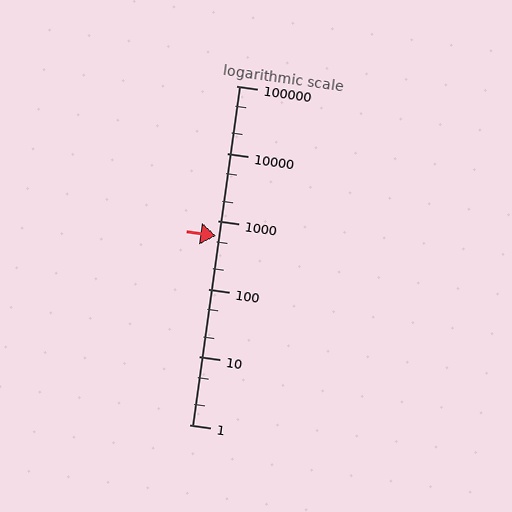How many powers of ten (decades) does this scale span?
The scale spans 5 decades, from 1 to 100000.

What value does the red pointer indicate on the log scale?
The pointer indicates approximately 600.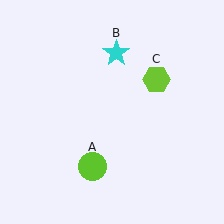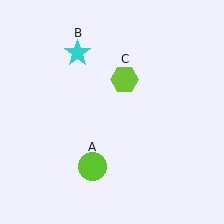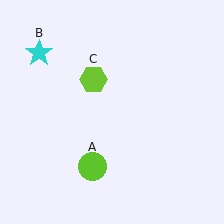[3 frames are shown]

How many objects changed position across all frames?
2 objects changed position: cyan star (object B), lime hexagon (object C).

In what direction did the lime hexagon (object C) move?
The lime hexagon (object C) moved left.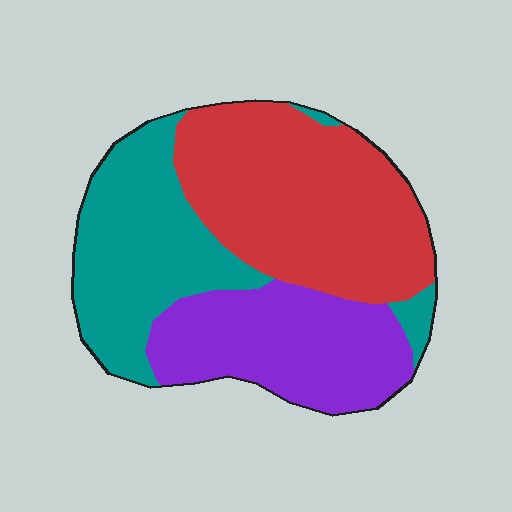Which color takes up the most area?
Red, at roughly 40%.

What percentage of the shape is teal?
Teal covers 31% of the shape.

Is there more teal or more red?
Red.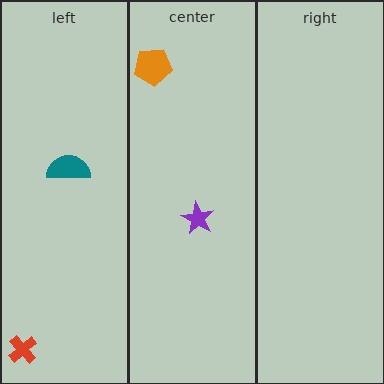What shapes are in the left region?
The teal semicircle, the red cross.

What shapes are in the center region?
The orange pentagon, the purple star.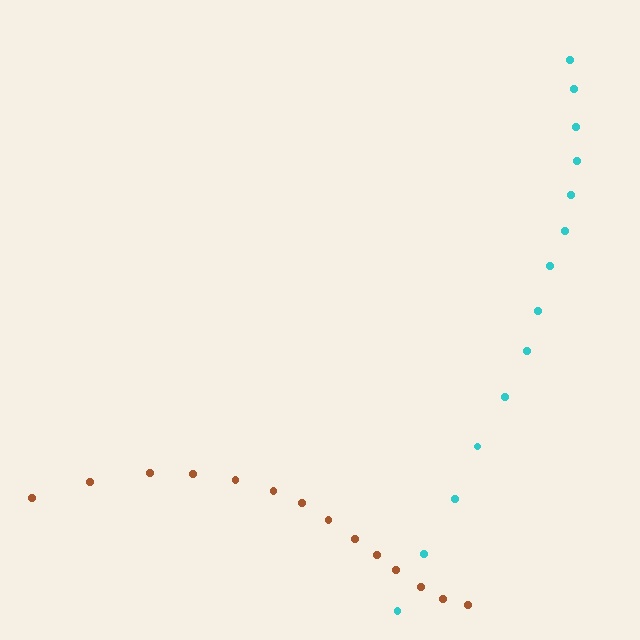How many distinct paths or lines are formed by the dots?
There are 2 distinct paths.